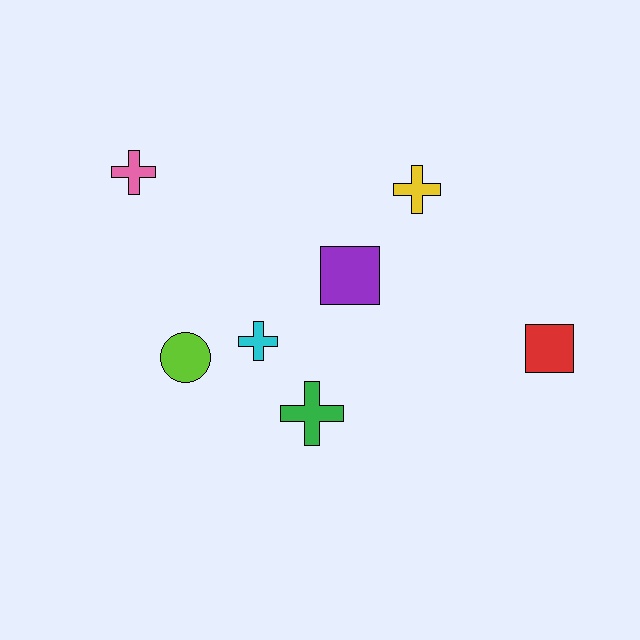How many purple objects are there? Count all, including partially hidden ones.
There is 1 purple object.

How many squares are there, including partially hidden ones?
There are 2 squares.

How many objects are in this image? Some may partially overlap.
There are 7 objects.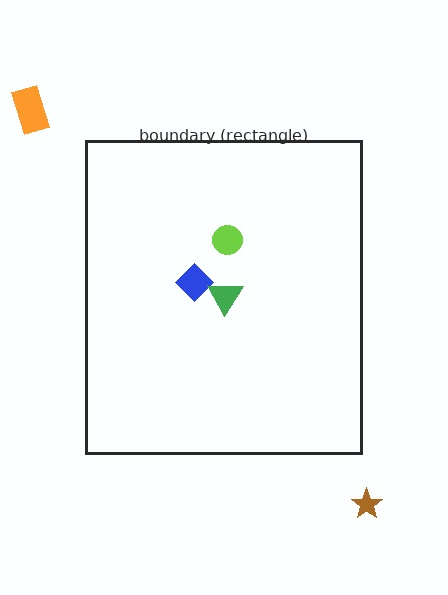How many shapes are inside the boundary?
3 inside, 2 outside.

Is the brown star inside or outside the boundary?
Outside.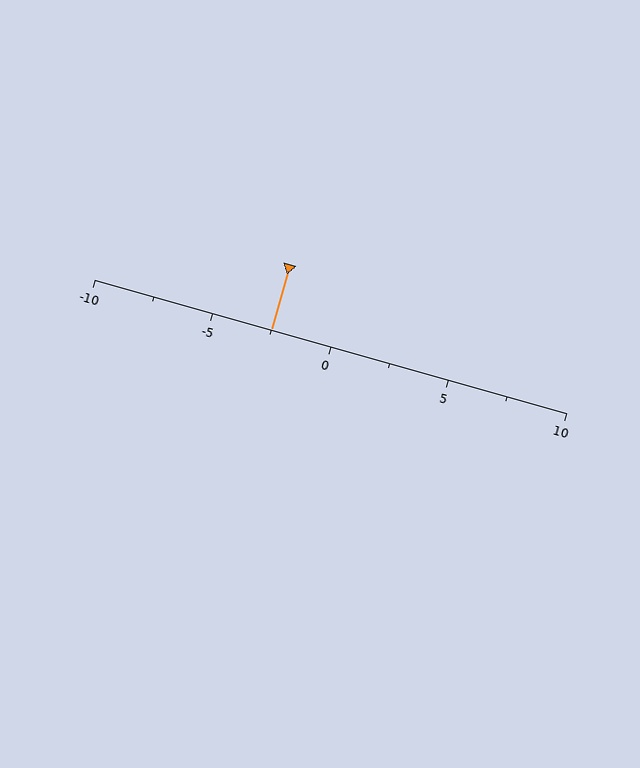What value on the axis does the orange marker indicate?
The marker indicates approximately -2.5.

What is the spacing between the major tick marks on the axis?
The major ticks are spaced 5 apart.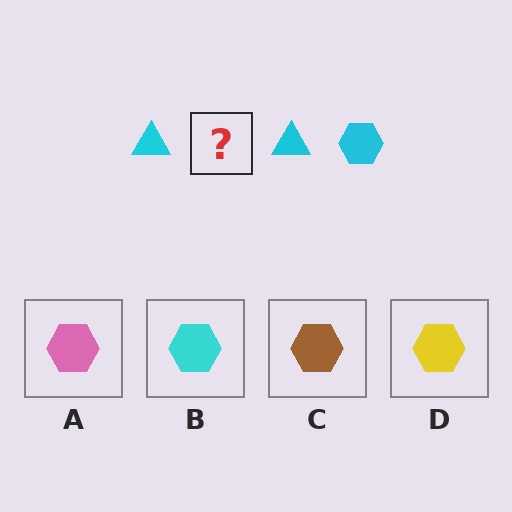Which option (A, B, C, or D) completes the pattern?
B.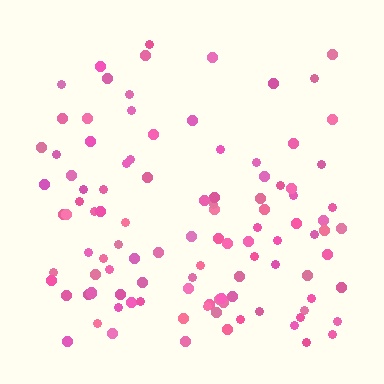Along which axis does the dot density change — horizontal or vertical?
Vertical.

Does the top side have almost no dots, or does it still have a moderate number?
Still a moderate number, just noticeably fewer than the bottom.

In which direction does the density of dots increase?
From top to bottom, with the bottom side densest.